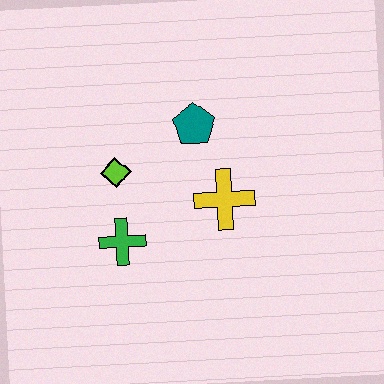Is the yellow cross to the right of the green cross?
Yes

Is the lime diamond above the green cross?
Yes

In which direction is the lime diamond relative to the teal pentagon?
The lime diamond is to the left of the teal pentagon.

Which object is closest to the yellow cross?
The teal pentagon is closest to the yellow cross.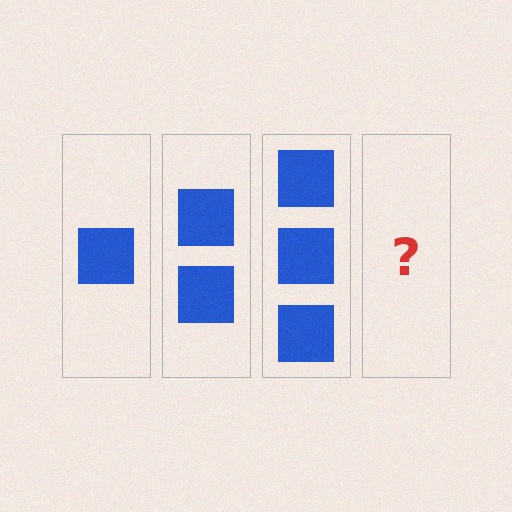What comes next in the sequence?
The next element should be 4 squares.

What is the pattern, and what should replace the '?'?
The pattern is that each step adds one more square. The '?' should be 4 squares.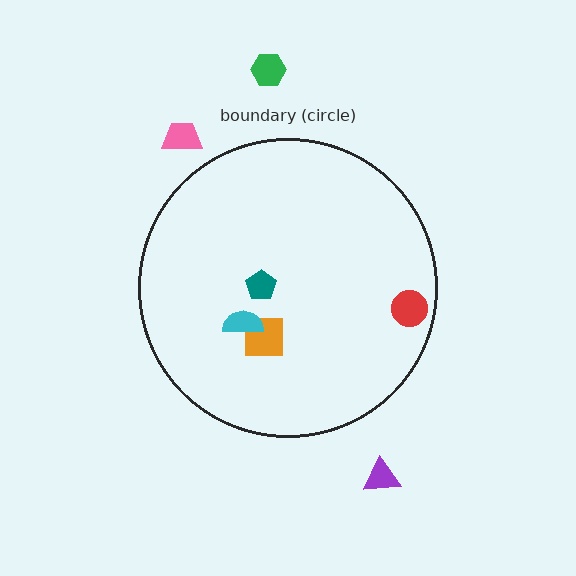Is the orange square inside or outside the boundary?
Inside.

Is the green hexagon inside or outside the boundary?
Outside.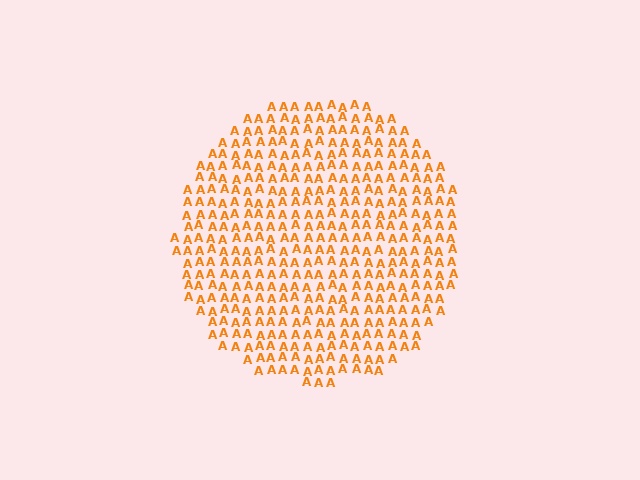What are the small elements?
The small elements are letter A's.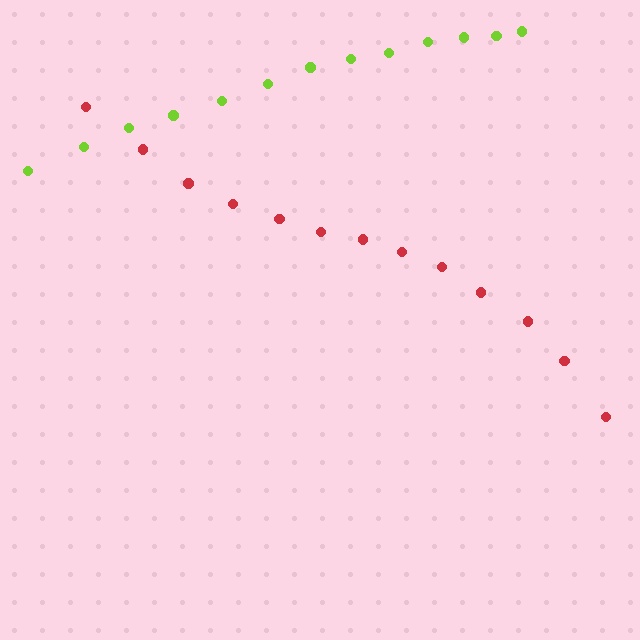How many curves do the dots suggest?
There are 2 distinct paths.